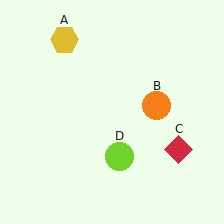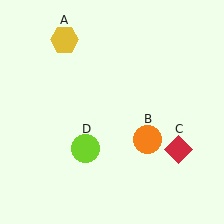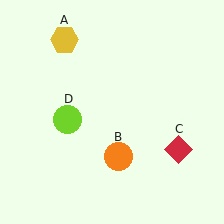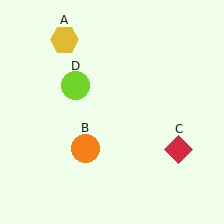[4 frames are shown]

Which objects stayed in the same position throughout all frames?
Yellow hexagon (object A) and red diamond (object C) remained stationary.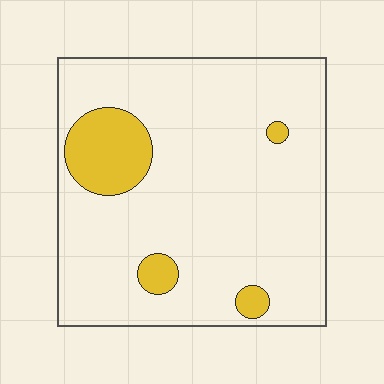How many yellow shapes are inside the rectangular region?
4.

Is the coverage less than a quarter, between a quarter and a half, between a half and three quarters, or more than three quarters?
Less than a quarter.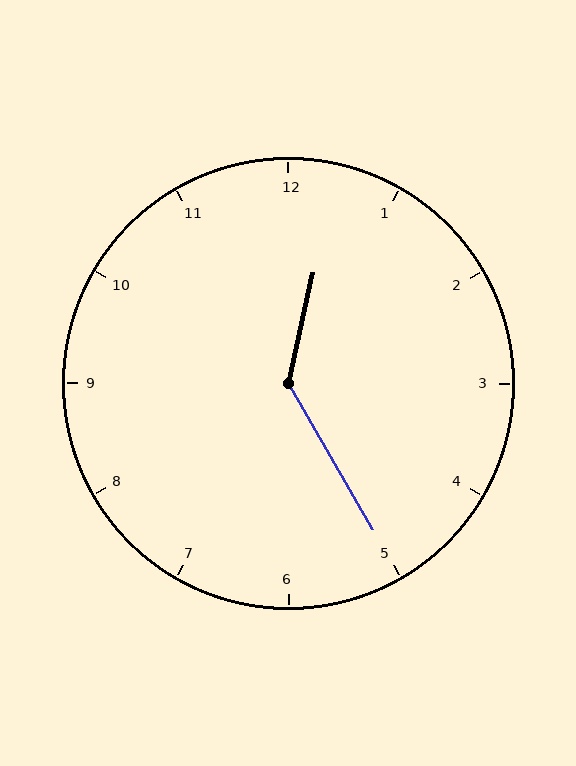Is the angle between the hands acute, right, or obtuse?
It is obtuse.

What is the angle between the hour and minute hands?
Approximately 138 degrees.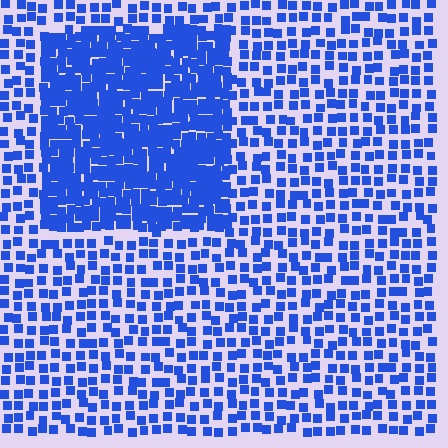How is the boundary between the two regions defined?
The boundary is defined by a change in element density (approximately 2.3x ratio). All elements are the same color, size, and shape.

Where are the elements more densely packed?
The elements are more densely packed inside the rectangle boundary.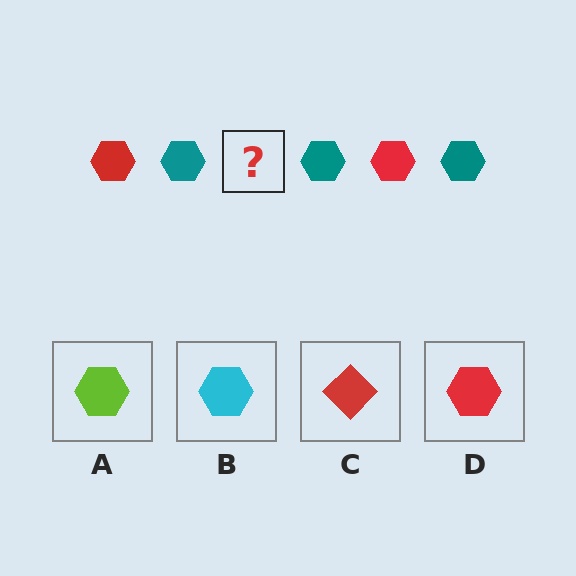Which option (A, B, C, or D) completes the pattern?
D.